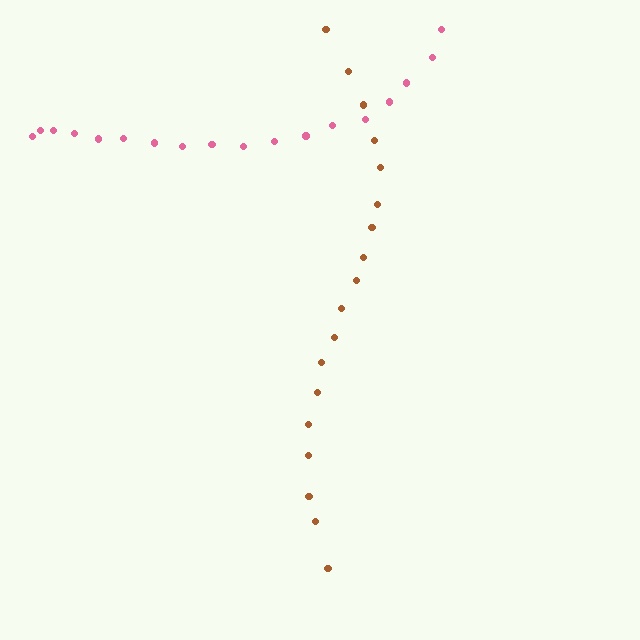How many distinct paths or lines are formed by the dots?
There are 2 distinct paths.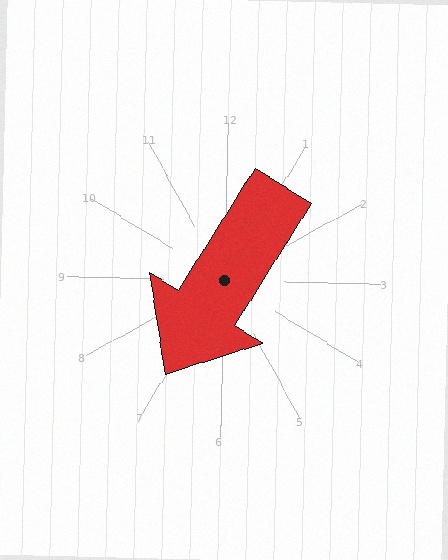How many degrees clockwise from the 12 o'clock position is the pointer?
Approximately 211 degrees.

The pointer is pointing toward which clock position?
Roughly 7 o'clock.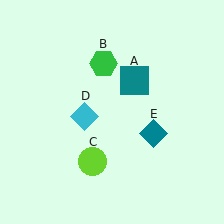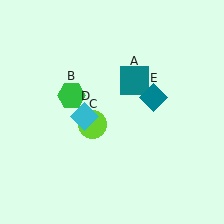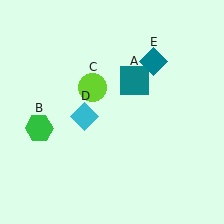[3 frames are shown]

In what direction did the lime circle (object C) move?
The lime circle (object C) moved up.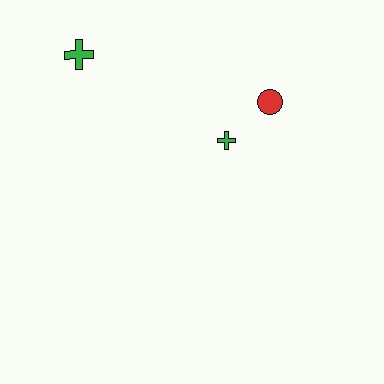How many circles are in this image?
There is 1 circle.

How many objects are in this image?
There are 3 objects.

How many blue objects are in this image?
There are no blue objects.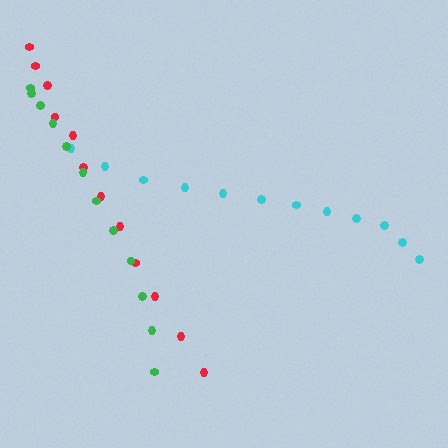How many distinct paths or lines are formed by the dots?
There are 3 distinct paths.